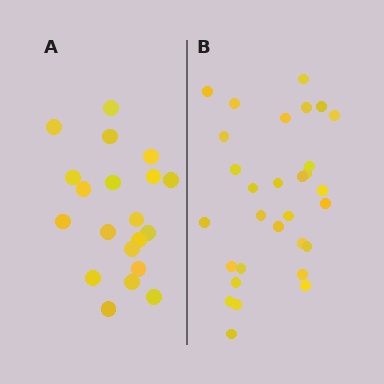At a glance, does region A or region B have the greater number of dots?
Region B (the right region) has more dots.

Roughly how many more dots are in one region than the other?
Region B has roughly 10 or so more dots than region A.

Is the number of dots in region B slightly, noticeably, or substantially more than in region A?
Region B has substantially more. The ratio is roughly 1.5 to 1.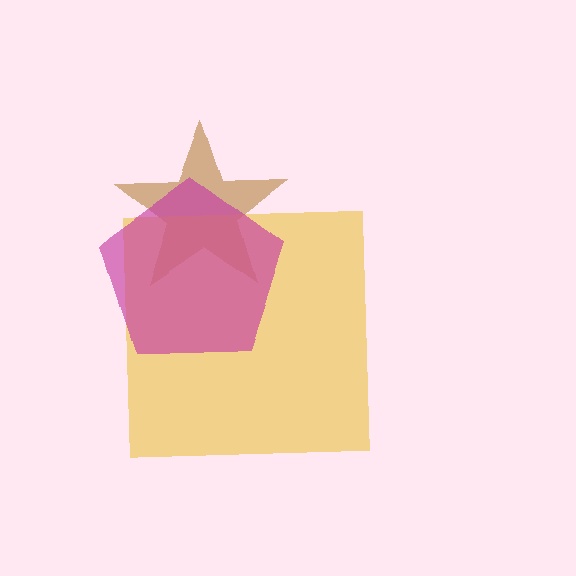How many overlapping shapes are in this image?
There are 3 overlapping shapes in the image.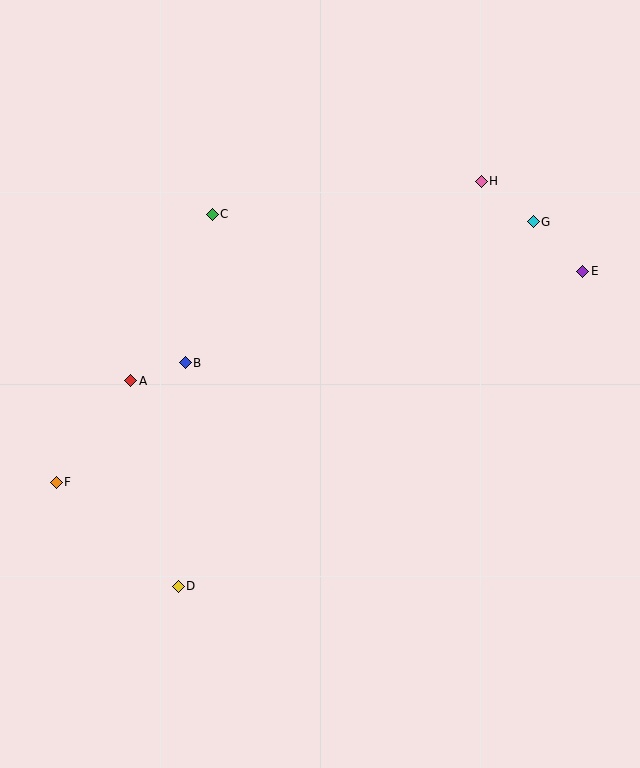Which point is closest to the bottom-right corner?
Point D is closest to the bottom-right corner.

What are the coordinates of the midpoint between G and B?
The midpoint between G and B is at (359, 292).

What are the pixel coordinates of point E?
Point E is at (583, 271).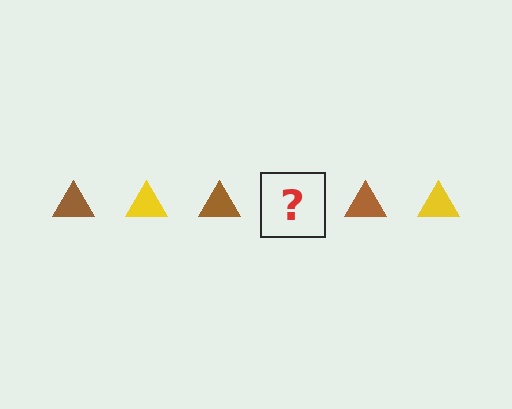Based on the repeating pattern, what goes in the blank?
The blank should be a yellow triangle.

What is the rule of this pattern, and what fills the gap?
The rule is that the pattern cycles through brown, yellow triangles. The gap should be filled with a yellow triangle.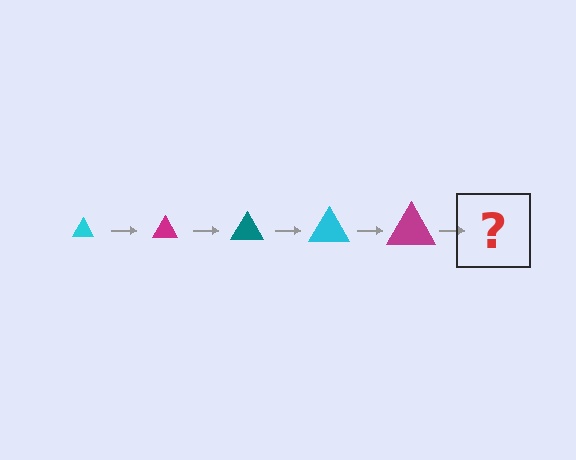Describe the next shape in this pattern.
It should be a teal triangle, larger than the previous one.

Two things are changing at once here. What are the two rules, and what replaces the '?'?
The two rules are that the triangle grows larger each step and the color cycles through cyan, magenta, and teal. The '?' should be a teal triangle, larger than the previous one.